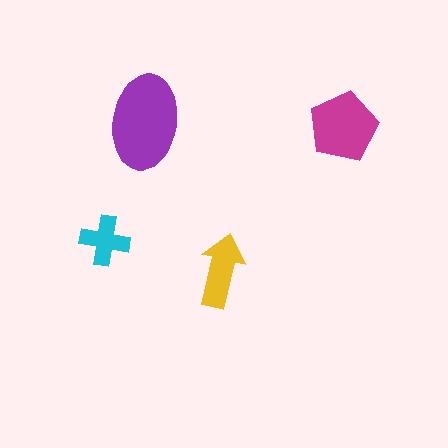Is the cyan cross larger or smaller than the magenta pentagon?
Smaller.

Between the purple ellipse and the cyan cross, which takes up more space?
The purple ellipse.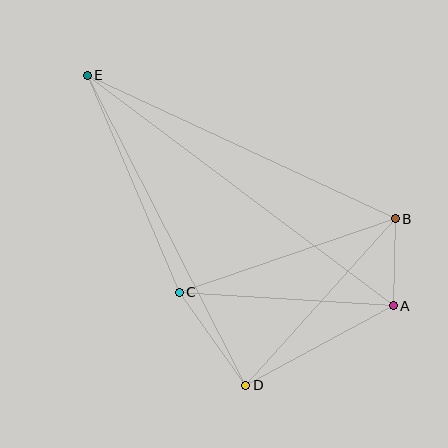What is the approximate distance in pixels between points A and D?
The distance between A and D is approximately 167 pixels.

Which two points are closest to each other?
Points A and B are closest to each other.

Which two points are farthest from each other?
Points A and E are farthest from each other.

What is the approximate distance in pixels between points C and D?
The distance between C and D is approximately 114 pixels.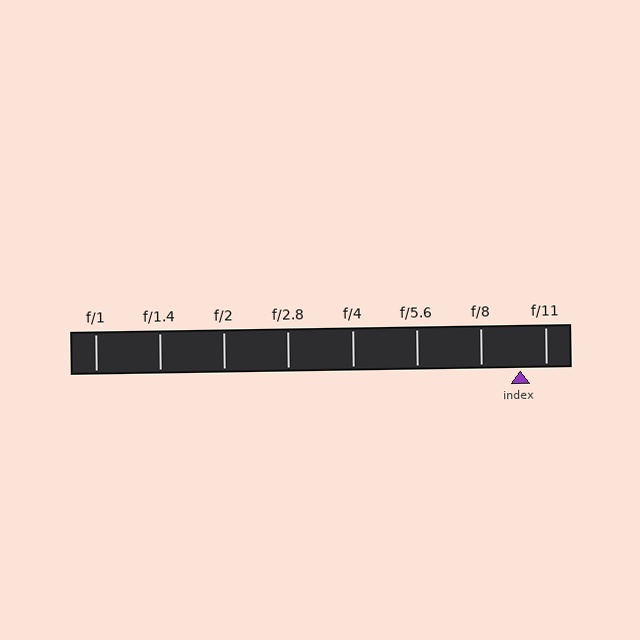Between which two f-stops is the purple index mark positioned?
The index mark is between f/8 and f/11.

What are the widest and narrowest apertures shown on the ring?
The widest aperture shown is f/1 and the narrowest is f/11.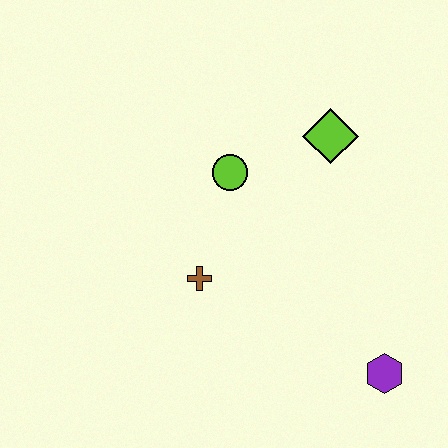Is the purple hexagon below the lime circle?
Yes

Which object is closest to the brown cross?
The lime circle is closest to the brown cross.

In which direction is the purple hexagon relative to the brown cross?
The purple hexagon is to the right of the brown cross.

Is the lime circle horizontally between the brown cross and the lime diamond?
Yes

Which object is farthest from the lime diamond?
The purple hexagon is farthest from the lime diamond.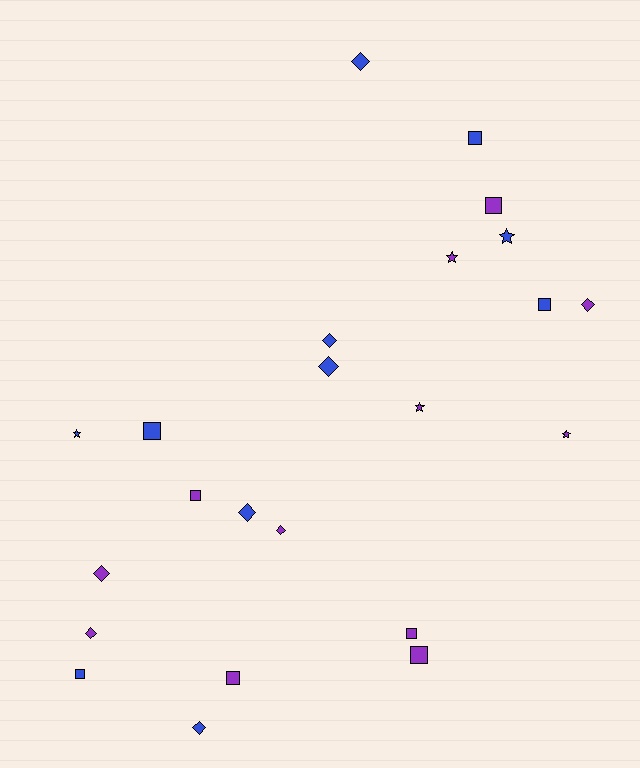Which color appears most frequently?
Purple, with 12 objects.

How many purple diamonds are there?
There are 4 purple diamonds.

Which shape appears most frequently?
Diamond, with 9 objects.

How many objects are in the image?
There are 23 objects.